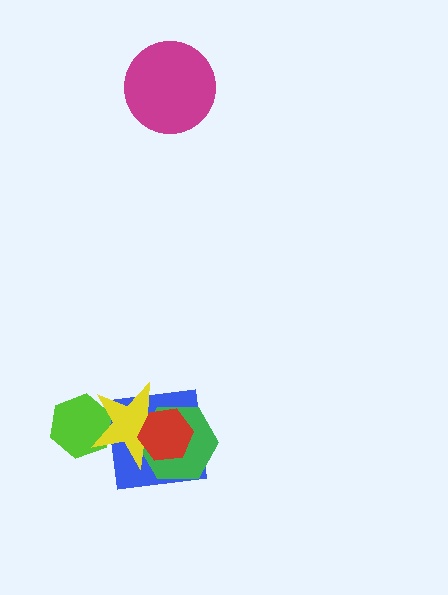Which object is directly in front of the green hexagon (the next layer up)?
The yellow star is directly in front of the green hexagon.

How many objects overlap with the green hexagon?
3 objects overlap with the green hexagon.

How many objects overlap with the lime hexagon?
1 object overlaps with the lime hexagon.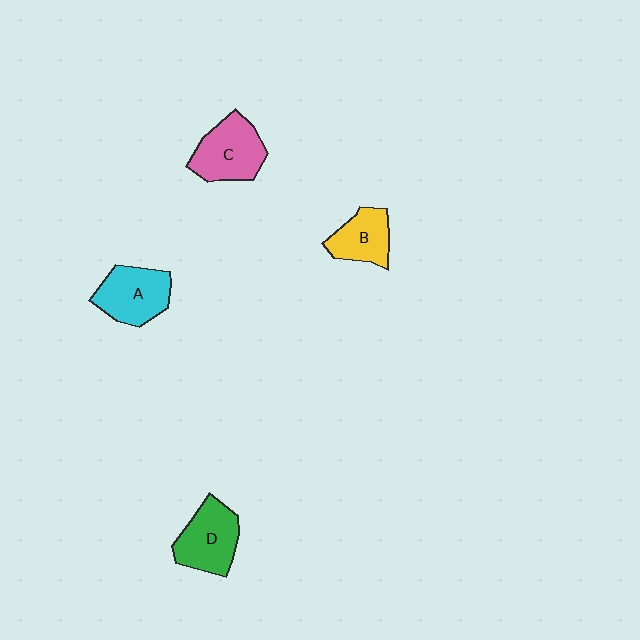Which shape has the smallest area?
Shape B (yellow).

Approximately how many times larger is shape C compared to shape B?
Approximately 1.4 times.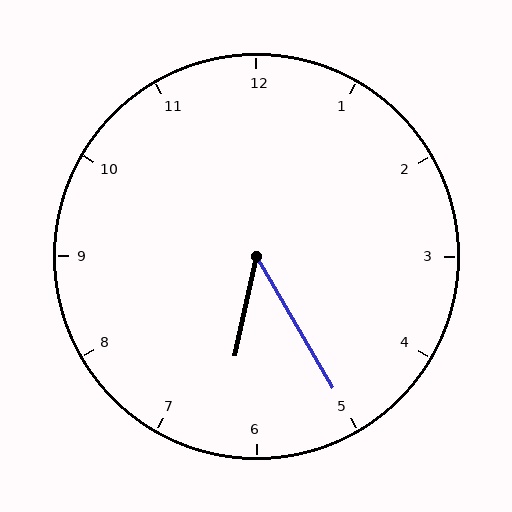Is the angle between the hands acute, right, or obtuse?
It is acute.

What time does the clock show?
6:25.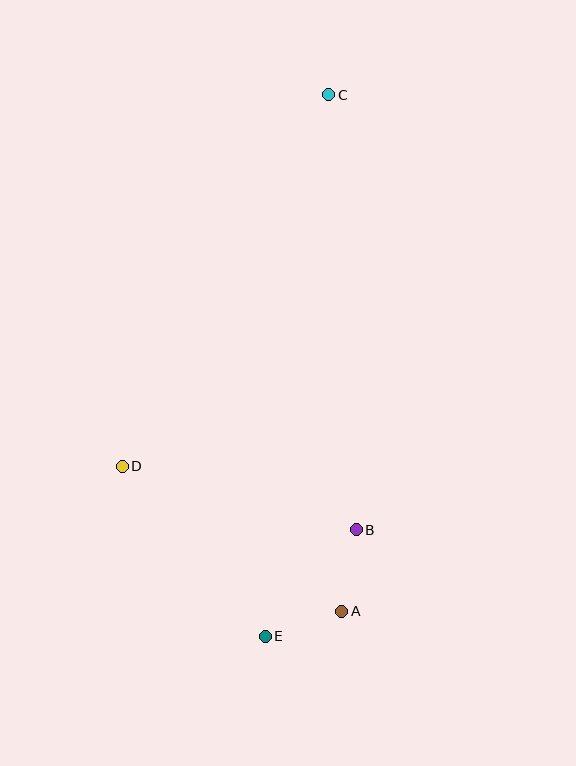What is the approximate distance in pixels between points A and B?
The distance between A and B is approximately 83 pixels.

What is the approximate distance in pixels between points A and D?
The distance between A and D is approximately 263 pixels.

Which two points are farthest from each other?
Points C and E are farthest from each other.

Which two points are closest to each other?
Points A and E are closest to each other.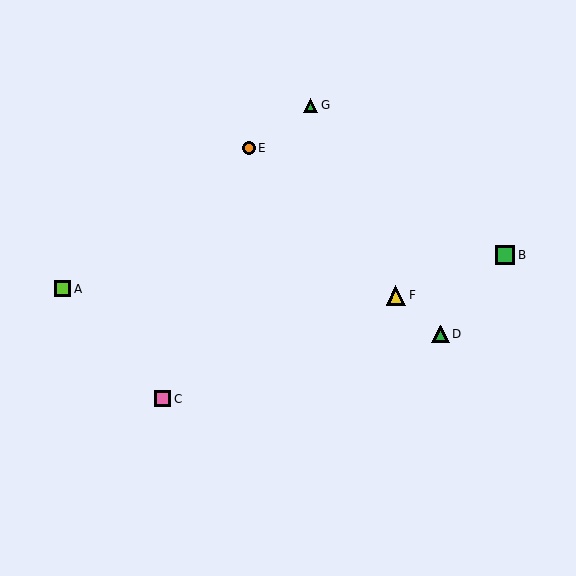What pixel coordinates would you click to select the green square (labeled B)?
Click at (505, 255) to select the green square B.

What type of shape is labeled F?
Shape F is a yellow triangle.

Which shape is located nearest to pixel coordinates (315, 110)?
The green triangle (labeled G) at (311, 105) is nearest to that location.